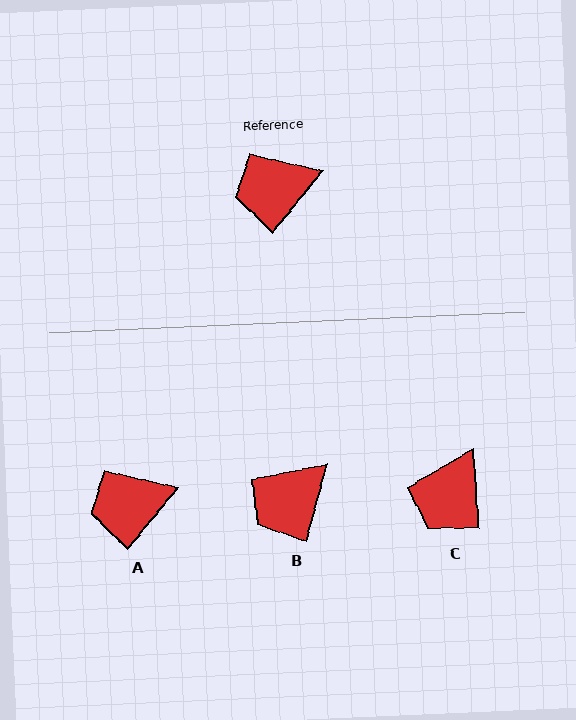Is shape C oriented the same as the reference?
No, it is off by about 43 degrees.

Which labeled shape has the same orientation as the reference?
A.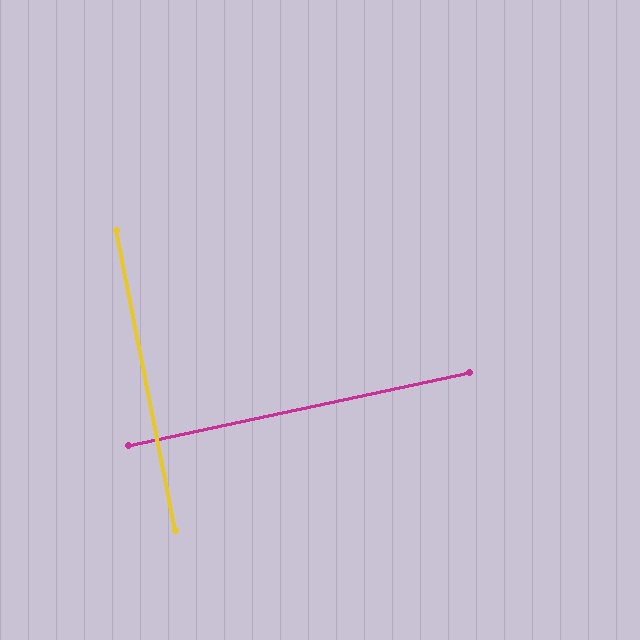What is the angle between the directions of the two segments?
Approximately 89 degrees.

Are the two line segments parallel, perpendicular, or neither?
Perpendicular — they meet at approximately 89°.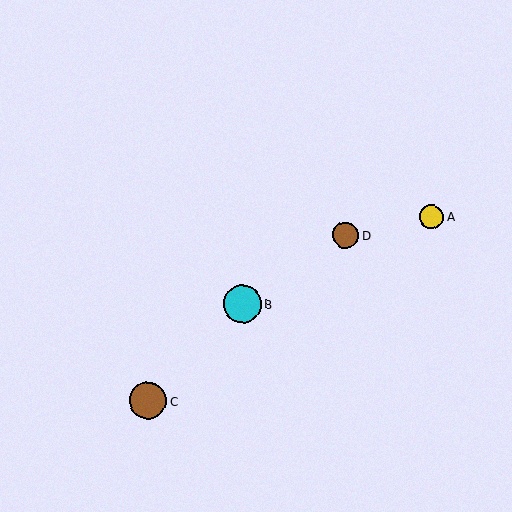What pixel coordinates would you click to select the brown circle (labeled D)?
Click at (346, 235) to select the brown circle D.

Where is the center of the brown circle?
The center of the brown circle is at (346, 235).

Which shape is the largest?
The cyan circle (labeled B) is the largest.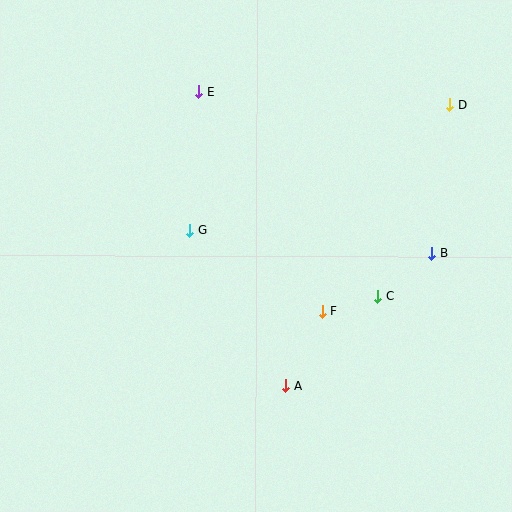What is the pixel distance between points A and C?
The distance between A and C is 128 pixels.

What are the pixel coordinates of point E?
Point E is at (198, 91).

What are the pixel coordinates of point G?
Point G is at (190, 230).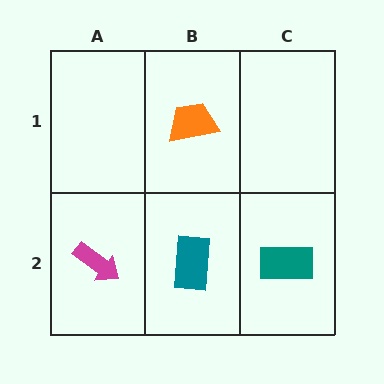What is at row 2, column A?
A magenta arrow.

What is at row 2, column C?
A teal rectangle.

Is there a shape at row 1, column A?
No, that cell is empty.